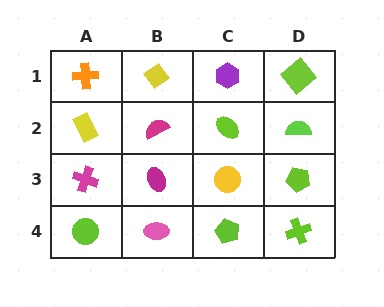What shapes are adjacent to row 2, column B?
A yellow diamond (row 1, column B), a magenta ellipse (row 3, column B), a yellow rectangle (row 2, column A), a lime ellipse (row 2, column C).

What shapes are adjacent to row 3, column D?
A lime semicircle (row 2, column D), a lime cross (row 4, column D), a yellow circle (row 3, column C).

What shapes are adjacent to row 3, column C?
A lime ellipse (row 2, column C), a lime pentagon (row 4, column C), a magenta ellipse (row 3, column B), a lime pentagon (row 3, column D).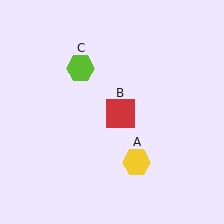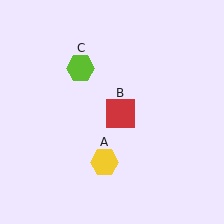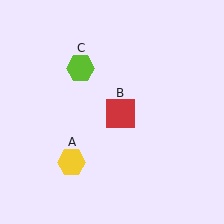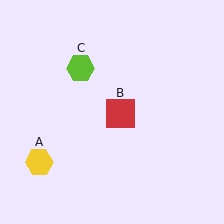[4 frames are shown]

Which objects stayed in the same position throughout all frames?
Red square (object B) and lime hexagon (object C) remained stationary.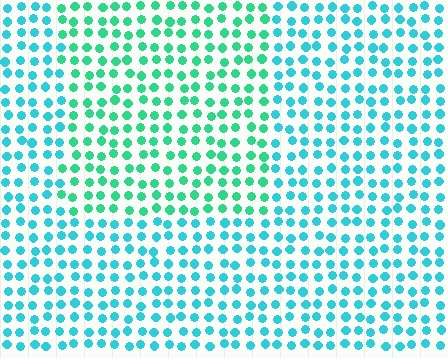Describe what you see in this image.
The image is filled with small cyan elements in a uniform arrangement. A rectangle-shaped region is visible where the elements are tinted to a slightly different hue, forming a subtle color boundary.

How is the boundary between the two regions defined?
The boundary is defined purely by a slight shift in hue (about 32 degrees). Spacing, size, and orientation are identical on both sides.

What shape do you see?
I see a rectangle.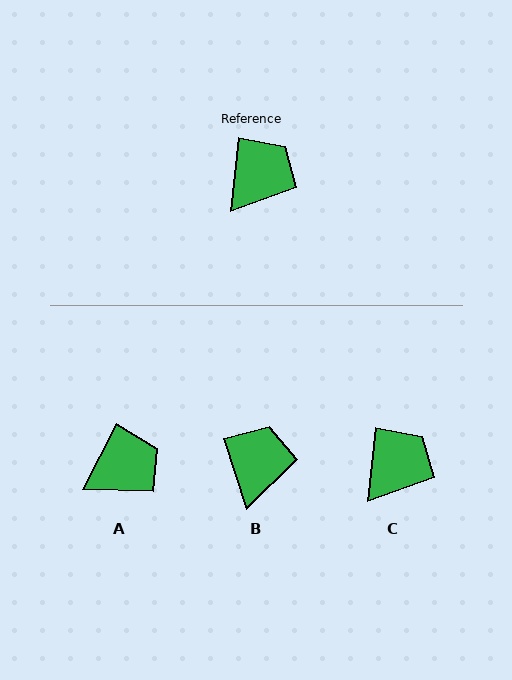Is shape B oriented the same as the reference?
No, it is off by about 25 degrees.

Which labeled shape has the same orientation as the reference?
C.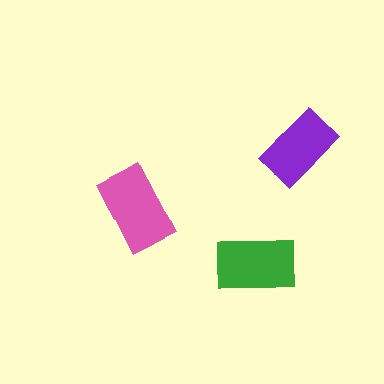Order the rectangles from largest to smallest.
the pink one, the green one, the purple one.